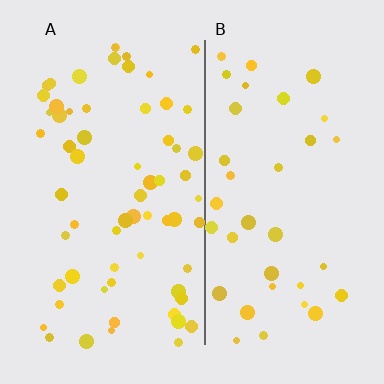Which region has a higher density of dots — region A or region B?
A (the left).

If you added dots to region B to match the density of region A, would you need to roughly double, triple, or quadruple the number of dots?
Approximately double.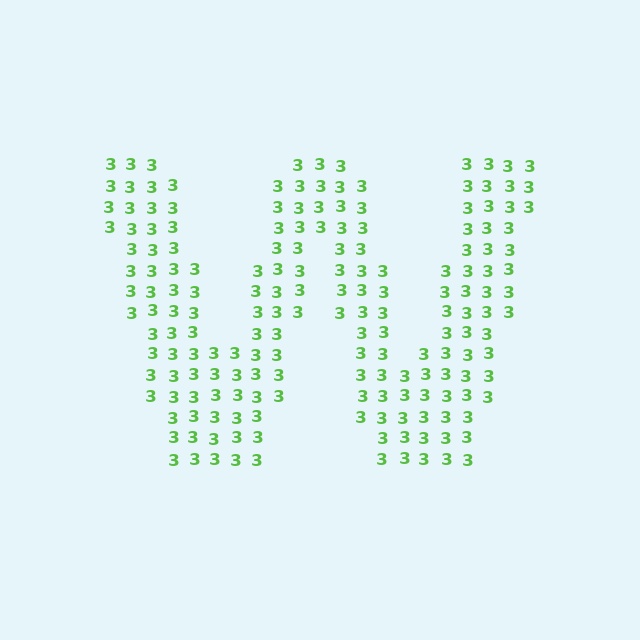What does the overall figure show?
The overall figure shows the letter W.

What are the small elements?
The small elements are digit 3's.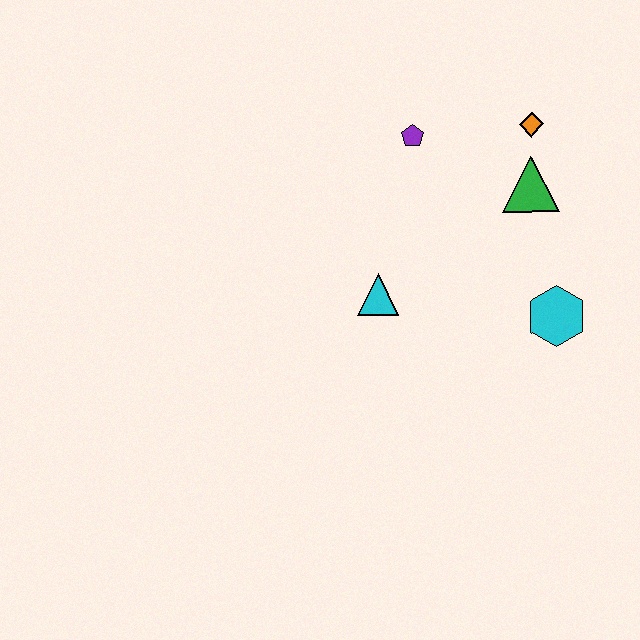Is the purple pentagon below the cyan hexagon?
No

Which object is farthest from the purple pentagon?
The cyan hexagon is farthest from the purple pentagon.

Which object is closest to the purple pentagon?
The orange diamond is closest to the purple pentagon.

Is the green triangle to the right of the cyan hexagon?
No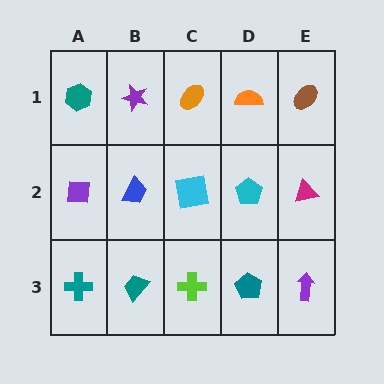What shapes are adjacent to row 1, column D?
A cyan pentagon (row 2, column D), an orange ellipse (row 1, column C), a brown ellipse (row 1, column E).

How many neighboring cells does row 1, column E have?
2.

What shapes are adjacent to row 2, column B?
A purple star (row 1, column B), a teal trapezoid (row 3, column B), a purple square (row 2, column A), a cyan square (row 2, column C).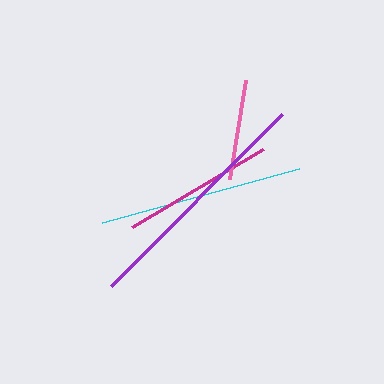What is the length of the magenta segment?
The magenta segment is approximately 152 pixels long.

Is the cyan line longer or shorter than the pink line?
The cyan line is longer than the pink line.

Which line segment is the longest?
The purple line is the longest at approximately 243 pixels.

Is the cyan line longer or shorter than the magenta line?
The cyan line is longer than the magenta line.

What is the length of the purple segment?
The purple segment is approximately 243 pixels long.